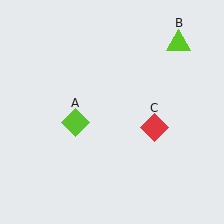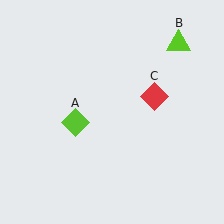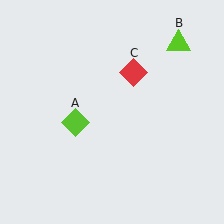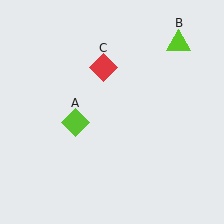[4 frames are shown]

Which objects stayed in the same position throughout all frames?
Lime diamond (object A) and lime triangle (object B) remained stationary.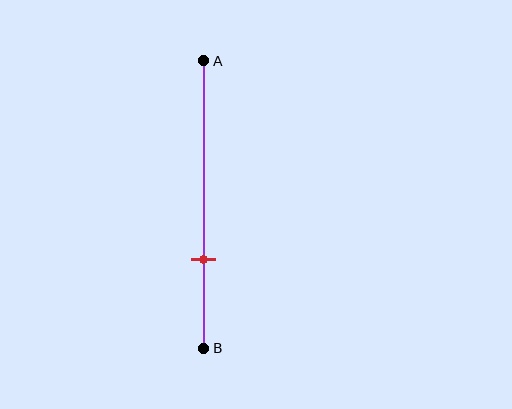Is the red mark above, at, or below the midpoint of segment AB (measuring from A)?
The red mark is below the midpoint of segment AB.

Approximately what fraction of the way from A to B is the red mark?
The red mark is approximately 70% of the way from A to B.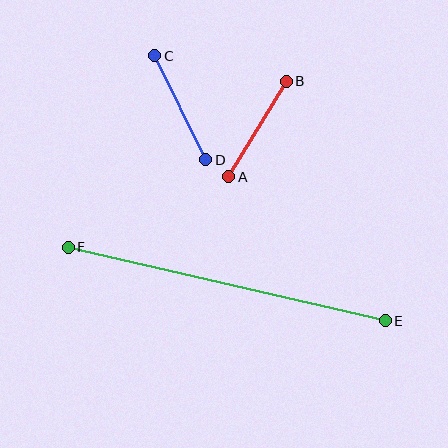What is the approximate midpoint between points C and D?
The midpoint is at approximately (180, 108) pixels.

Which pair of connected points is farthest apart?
Points E and F are farthest apart.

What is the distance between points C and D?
The distance is approximately 116 pixels.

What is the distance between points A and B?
The distance is approximately 112 pixels.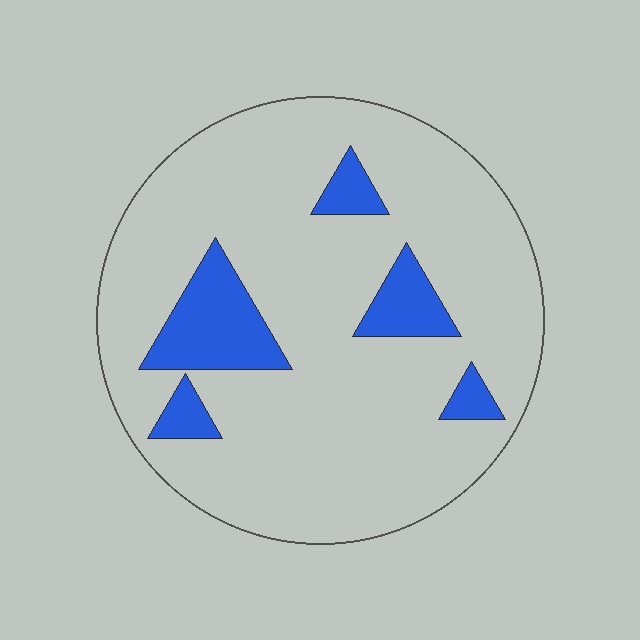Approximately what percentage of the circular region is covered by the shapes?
Approximately 15%.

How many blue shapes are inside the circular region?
5.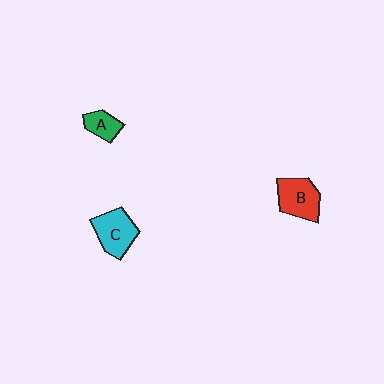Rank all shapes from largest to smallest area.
From largest to smallest: C (cyan), B (red), A (green).